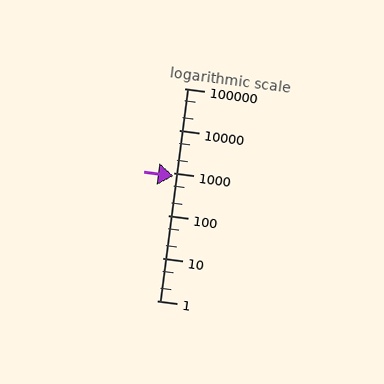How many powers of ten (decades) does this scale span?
The scale spans 5 decades, from 1 to 100000.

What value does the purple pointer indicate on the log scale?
The pointer indicates approximately 870.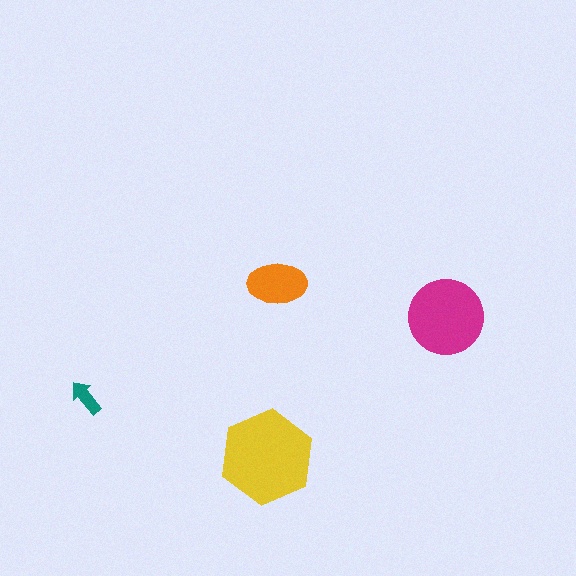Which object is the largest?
The yellow hexagon.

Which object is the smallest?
The teal arrow.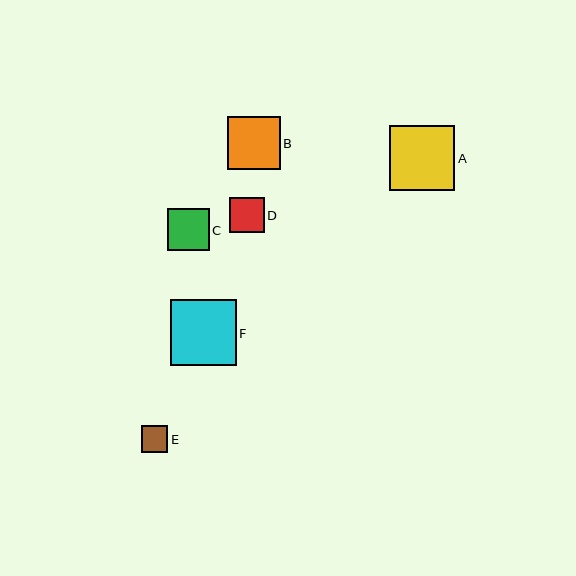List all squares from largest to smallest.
From largest to smallest: F, A, B, C, D, E.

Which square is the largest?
Square F is the largest with a size of approximately 66 pixels.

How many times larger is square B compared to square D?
Square B is approximately 1.5 times the size of square D.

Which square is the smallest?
Square E is the smallest with a size of approximately 26 pixels.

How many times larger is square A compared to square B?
Square A is approximately 1.2 times the size of square B.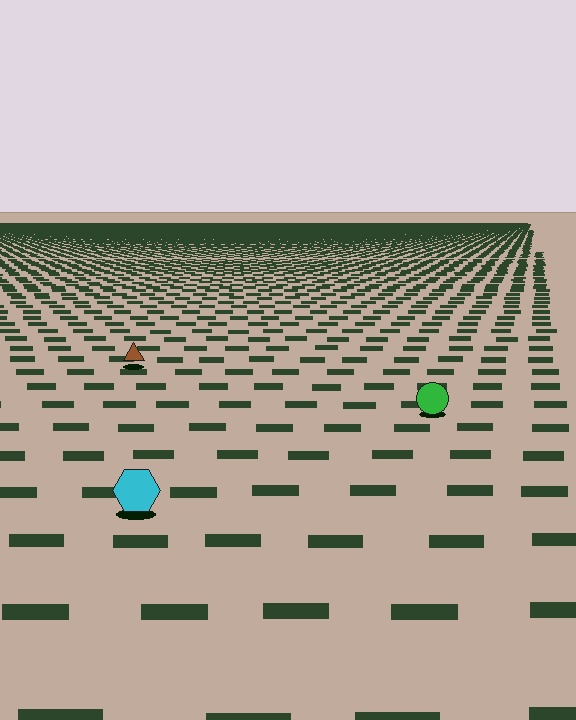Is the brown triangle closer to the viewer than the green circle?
No. The green circle is closer — you can tell from the texture gradient: the ground texture is coarser near it.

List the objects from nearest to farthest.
From nearest to farthest: the cyan hexagon, the green circle, the brown triangle.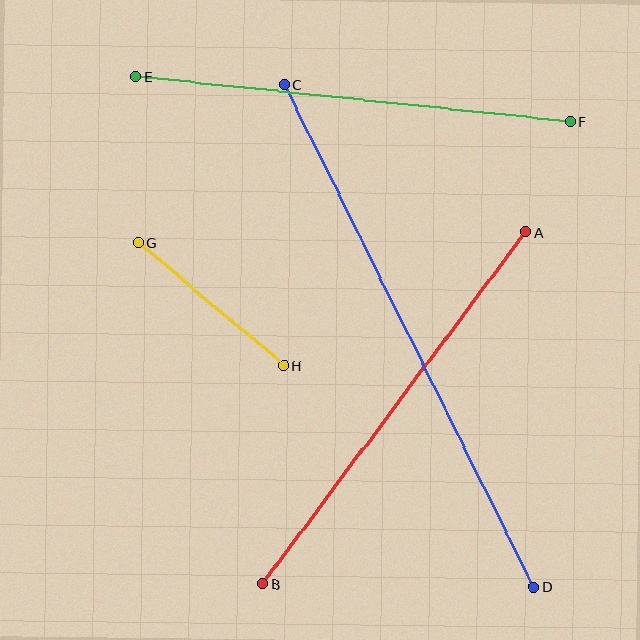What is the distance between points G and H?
The distance is approximately 191 pixels.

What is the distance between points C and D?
The distance is approximately 561 pixels.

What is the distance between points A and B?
The distance is approximately 439 pixels.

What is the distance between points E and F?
The distance is approximately 438 pixels.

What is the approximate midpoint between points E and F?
The midpoint is at approximately (353, 99) pixels.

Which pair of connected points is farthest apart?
Points C and D are farthest apart.